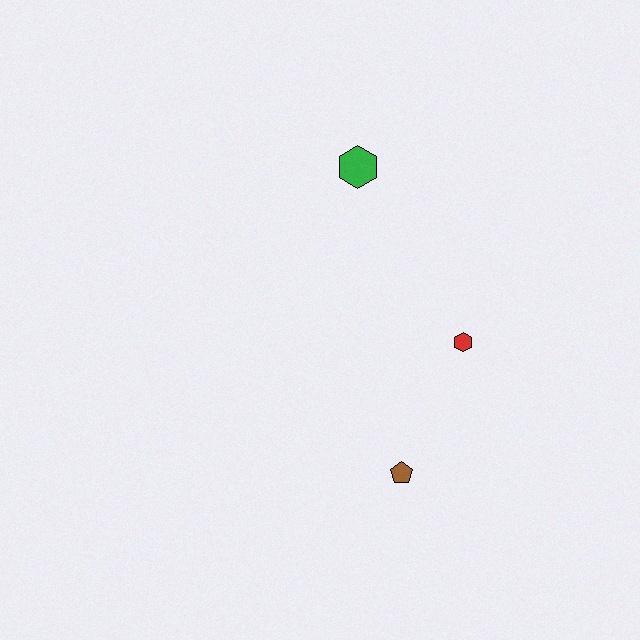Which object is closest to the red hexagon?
The brown pentagon is closest to the red hexagon.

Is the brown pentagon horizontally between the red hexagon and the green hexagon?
Yes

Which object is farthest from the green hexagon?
The brown pentagon is farthest from the green hexagon.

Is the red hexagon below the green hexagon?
Yes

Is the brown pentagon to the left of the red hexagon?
Yes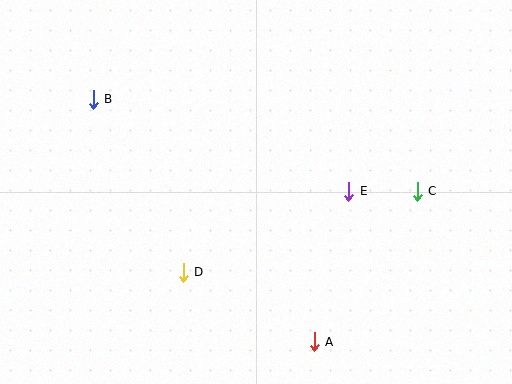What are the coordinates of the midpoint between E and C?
The midpoint between E and C is at (383, 191).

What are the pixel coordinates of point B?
Point B is at (93, 100).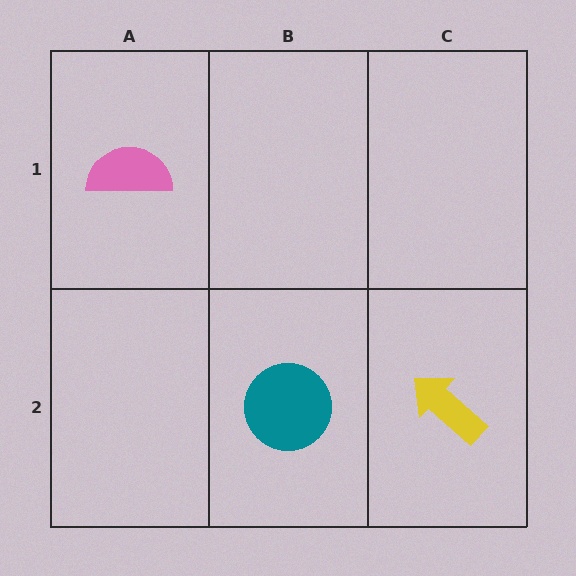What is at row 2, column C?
A yellow arrow.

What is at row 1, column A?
A pink semicircle.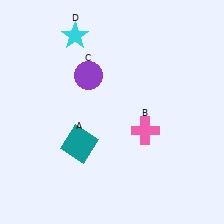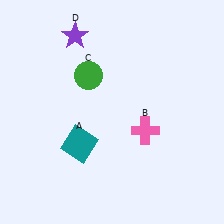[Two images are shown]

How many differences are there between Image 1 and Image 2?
There are 2 differences between the two images.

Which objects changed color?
C changed from purple to green. D changed from cyan to purple.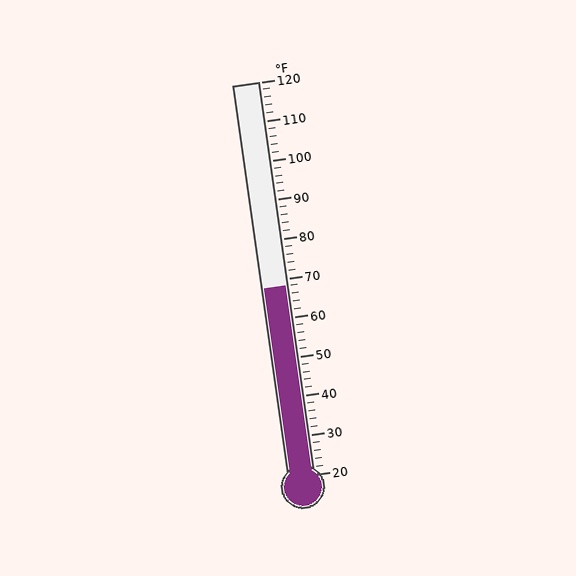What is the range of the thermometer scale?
The thermometer scale ranges from 20°F to 120°F.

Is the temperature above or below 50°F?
The temperature is above 50°F.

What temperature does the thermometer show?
The thermometer shows approximately 68°F.